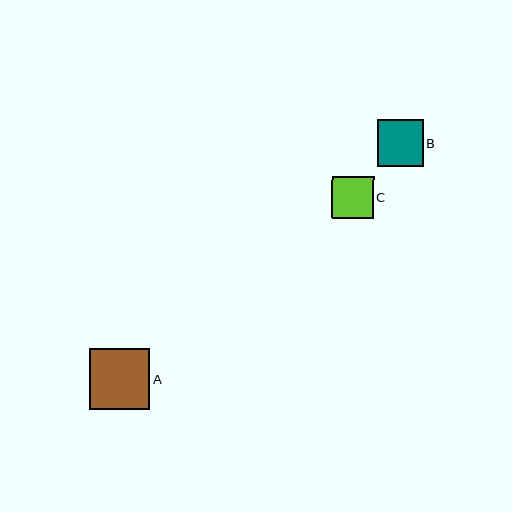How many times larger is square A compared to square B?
Square A is approximately 1.3 times the size of square B.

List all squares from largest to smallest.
From largest to smallest: A, B, C.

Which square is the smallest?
Square C is the smallest with a size of approximately 41 pixels.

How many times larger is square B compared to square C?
Square B is approximately 1.1 times the size of square C.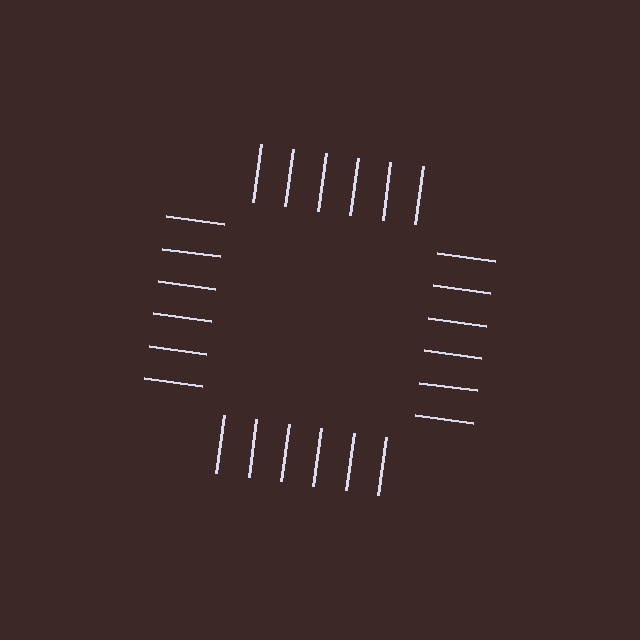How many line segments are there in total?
24 — 6 along each of the 4 edges.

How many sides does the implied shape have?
4 sides — the line-ends trace a square.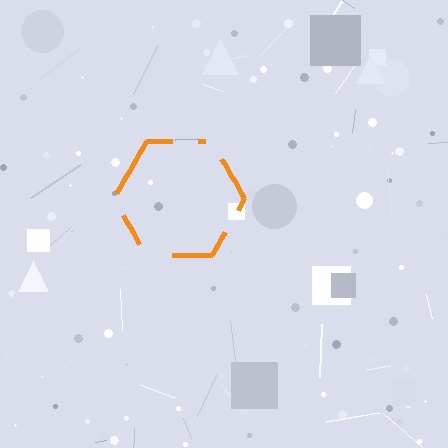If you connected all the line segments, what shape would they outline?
They would outline a hexagon.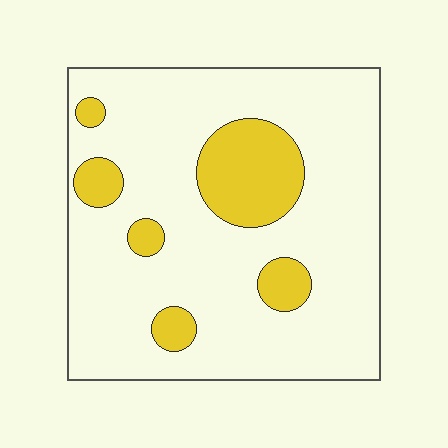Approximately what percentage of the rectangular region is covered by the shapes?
Approximately 20%.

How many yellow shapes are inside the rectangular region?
6.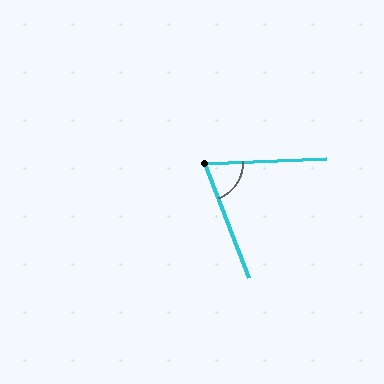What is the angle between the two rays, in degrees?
Approximately 71 degrees.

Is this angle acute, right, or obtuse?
It is acute.